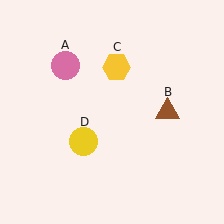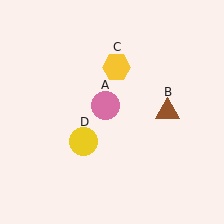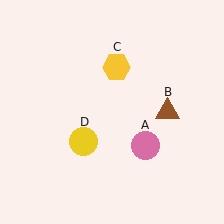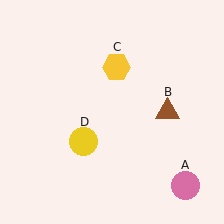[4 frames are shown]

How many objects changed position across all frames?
1 object changed position: pink circle (object A).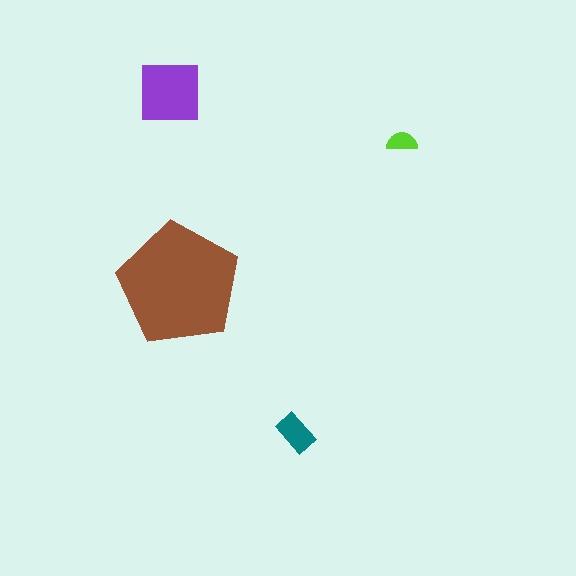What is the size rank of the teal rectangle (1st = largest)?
3rd.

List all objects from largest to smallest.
The brown pentagon, the purple square, the teal rectangle, the lime semicircle.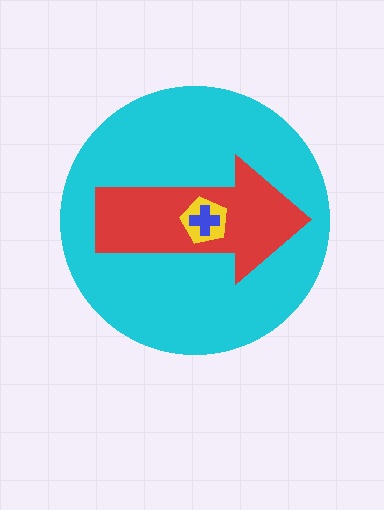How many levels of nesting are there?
4.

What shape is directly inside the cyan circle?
The red arrow.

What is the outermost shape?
The cyan circle.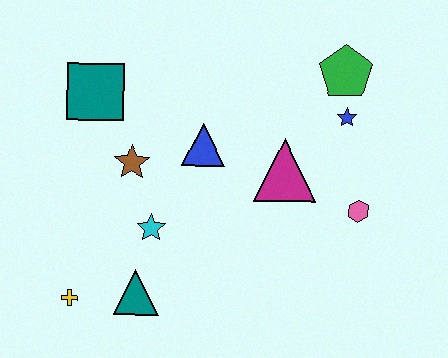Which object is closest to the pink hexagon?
The magenta triangle is closest to the pink hexagon.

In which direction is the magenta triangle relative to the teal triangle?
The magenta triangle is to the right of the teal triangle.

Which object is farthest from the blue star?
The yellow cross is farthest from the blue star.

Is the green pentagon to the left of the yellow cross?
No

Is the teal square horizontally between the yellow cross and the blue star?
Yes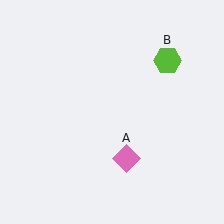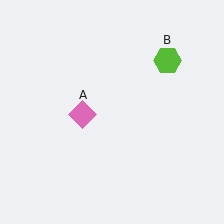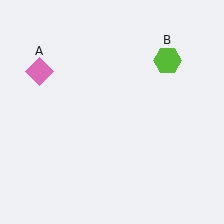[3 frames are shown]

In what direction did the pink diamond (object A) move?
The pink diamond (object A) moved up and to the left.